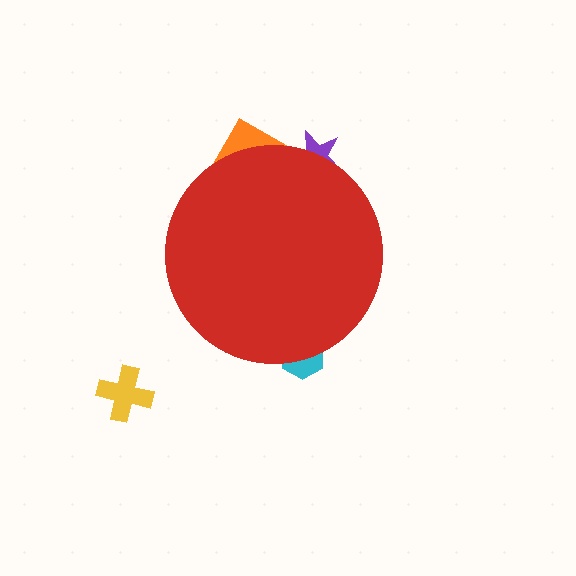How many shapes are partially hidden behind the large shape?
3 shapes are partially hidden.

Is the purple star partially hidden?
Yes, the purple star is partially hidden behind the red circle.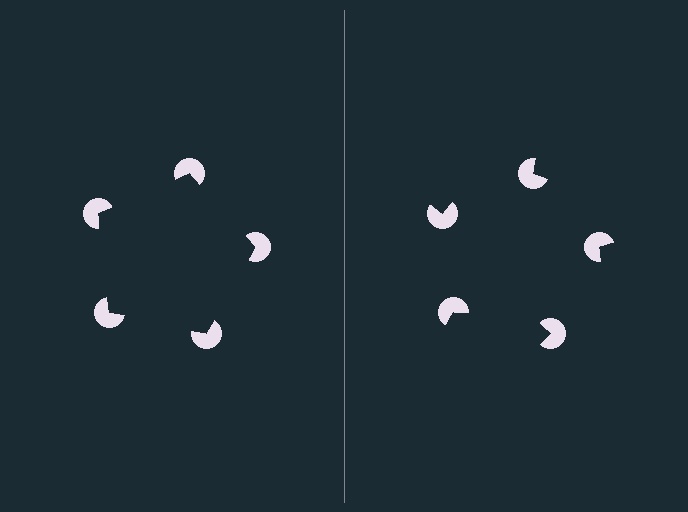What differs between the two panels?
The pac-man discs are positioned identically on both sides; only the wedge orientations differ. On the left they align to a pentagon; on the right they are misaligned.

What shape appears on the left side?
An illusory pentagon.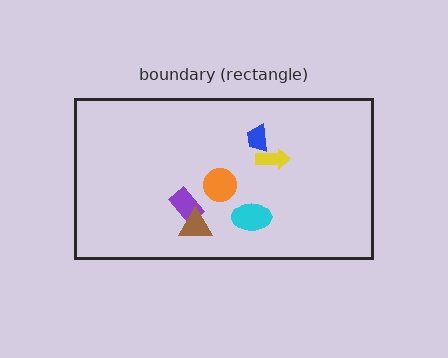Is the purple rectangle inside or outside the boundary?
Inside.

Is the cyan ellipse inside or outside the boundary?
Inside.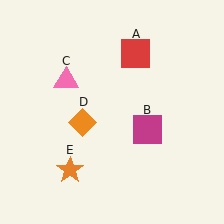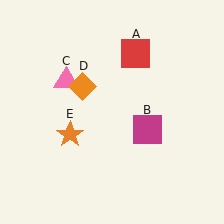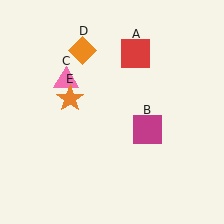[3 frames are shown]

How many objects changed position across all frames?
2 objects changed position: orange diamond (object D), orange star (object E).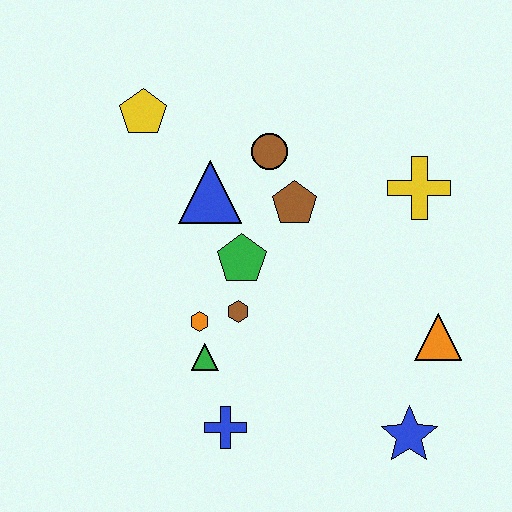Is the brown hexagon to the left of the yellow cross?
Yes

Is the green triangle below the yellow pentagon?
Yes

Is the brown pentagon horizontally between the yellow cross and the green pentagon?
Yes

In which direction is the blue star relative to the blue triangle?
The blue star is below the blue triangle.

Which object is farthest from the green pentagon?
The blue star is farthest from the green pentagon.